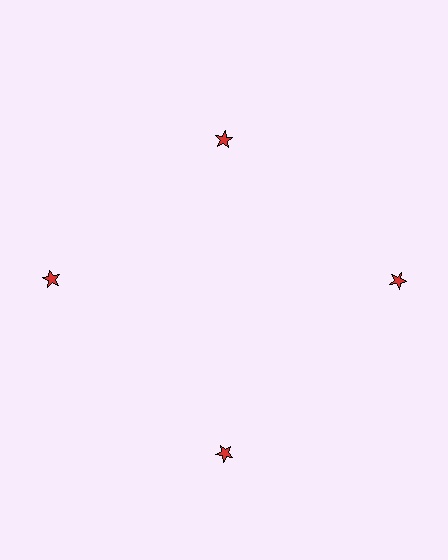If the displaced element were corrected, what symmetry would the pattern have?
It would have 4-fold rotational symmetry — the pattern would map onto itself every 90 degrees.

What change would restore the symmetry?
The symmetry would be restored by moving it outward, back onto the ring so that all 4 stars sit at equal angles and equal distance from the center.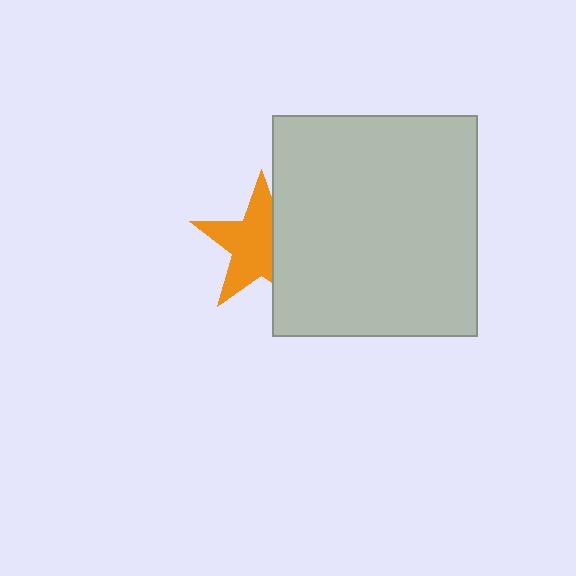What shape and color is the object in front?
The object in front is a light gray rectangle.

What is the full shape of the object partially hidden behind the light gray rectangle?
The partially hidden object is an orange star.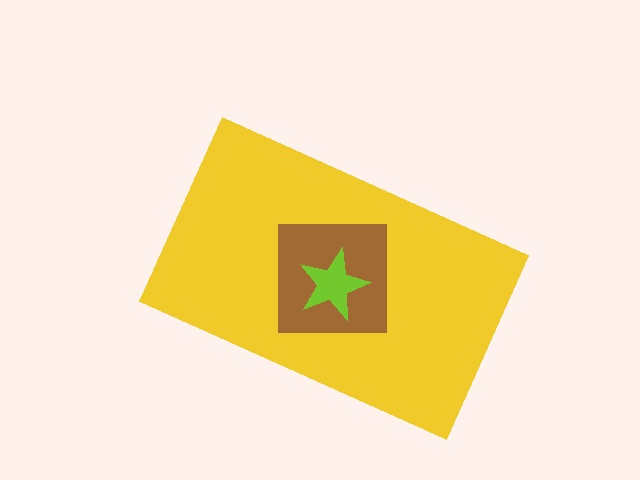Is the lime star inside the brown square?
Yes.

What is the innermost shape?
The lime star.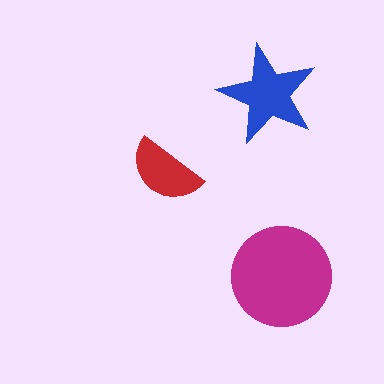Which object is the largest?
The magenta circle.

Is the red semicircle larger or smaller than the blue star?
Smaller.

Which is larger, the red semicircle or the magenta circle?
The magenta circle.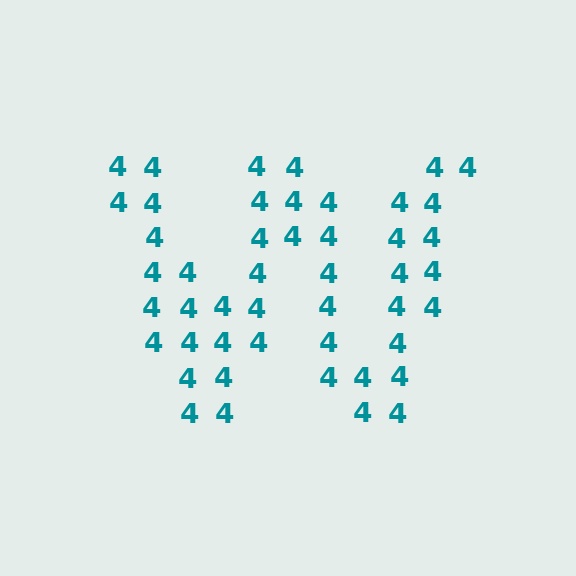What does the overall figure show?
The overall figure shows the letter W.